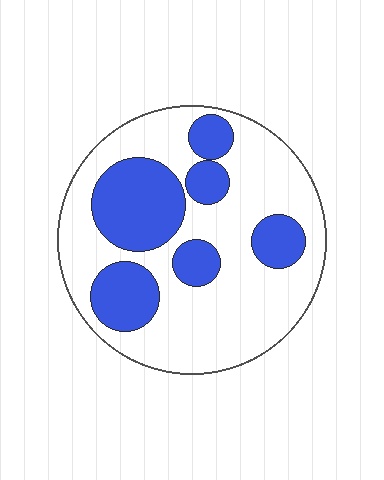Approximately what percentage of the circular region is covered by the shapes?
Approximately 30%.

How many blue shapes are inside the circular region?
6.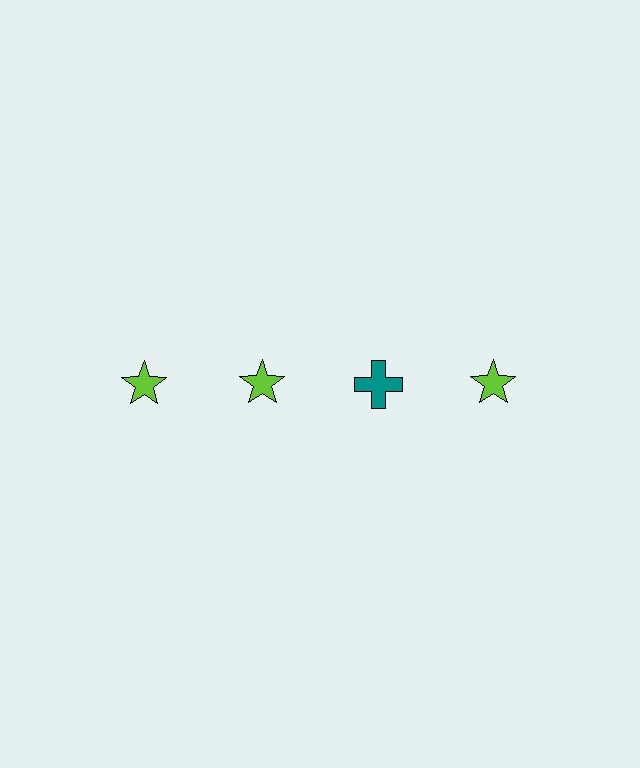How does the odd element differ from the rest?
It differs in both color (teal instead of lime) and shape (cross instead of star).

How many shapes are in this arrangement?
There are 4 shapes arranged in a grid pattern.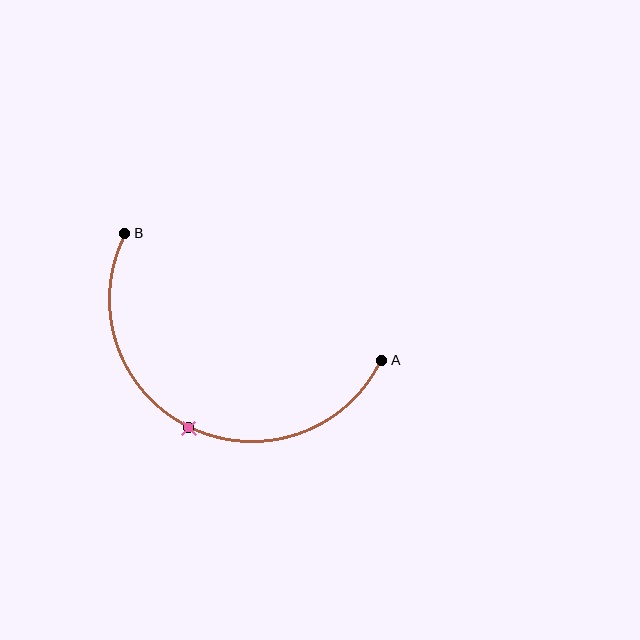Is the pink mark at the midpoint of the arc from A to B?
Yes. The pink mark lies on the arc at equal arc-length from both A and B — it is the arc midpoint.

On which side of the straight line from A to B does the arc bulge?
The arc bulges below the straight line connecting A and B.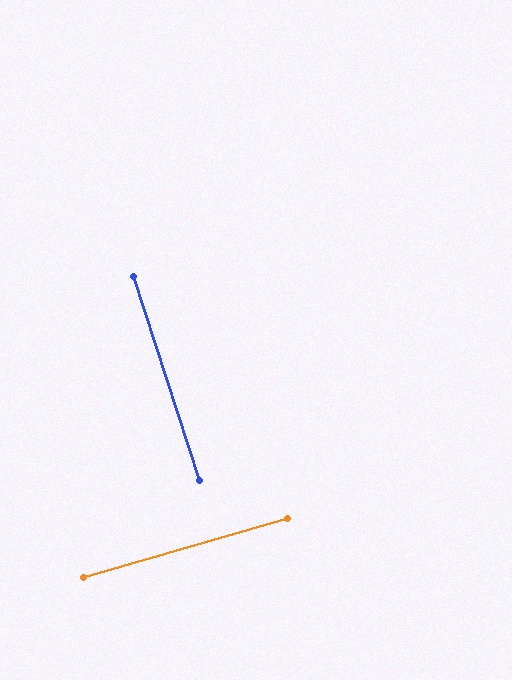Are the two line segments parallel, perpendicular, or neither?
Perpendicular — they meet at approximately 88°.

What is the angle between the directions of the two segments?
Approximately 88 degrees.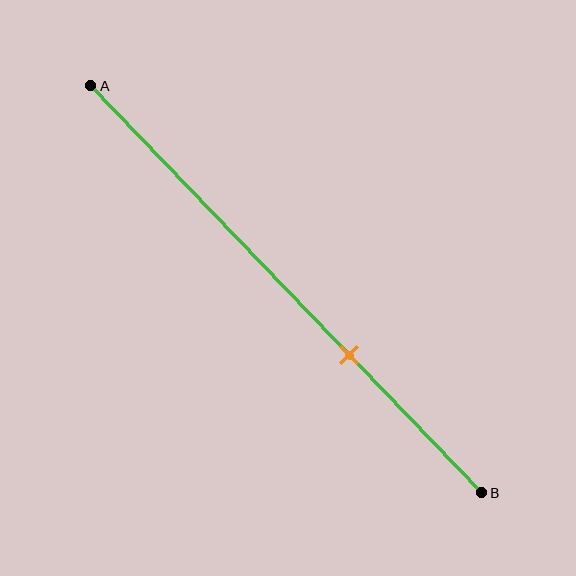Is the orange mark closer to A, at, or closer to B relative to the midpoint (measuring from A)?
The orange mark is closer to point B than the midpoint of segment AB.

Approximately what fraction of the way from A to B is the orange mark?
The orange mark is approximately 65% of the way from A to B.